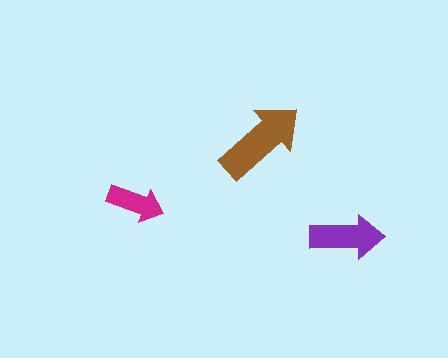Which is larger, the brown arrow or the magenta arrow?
The brown one.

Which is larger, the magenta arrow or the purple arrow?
The purple one.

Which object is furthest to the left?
The magenta arrow is leftmost.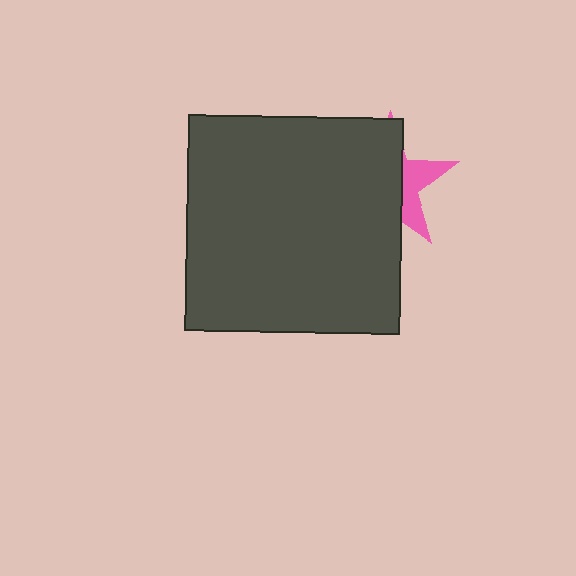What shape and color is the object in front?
The object in front is a dark gray square.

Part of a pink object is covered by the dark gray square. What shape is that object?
It is a star.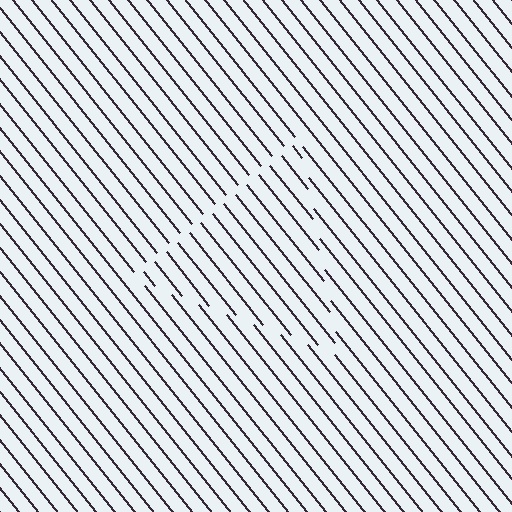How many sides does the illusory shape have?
3 sides — the line-ends trace a triangle.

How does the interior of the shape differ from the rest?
The interior of the shape contains the same grating, shifted by half a period — the contour is defined by the phase discontinuity where line-ends from the inner and outer gratings abut.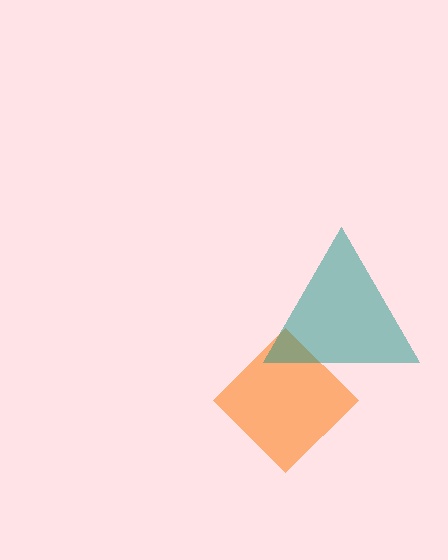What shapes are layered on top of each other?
The layered shapes are: an orange diamond, a teal triangle.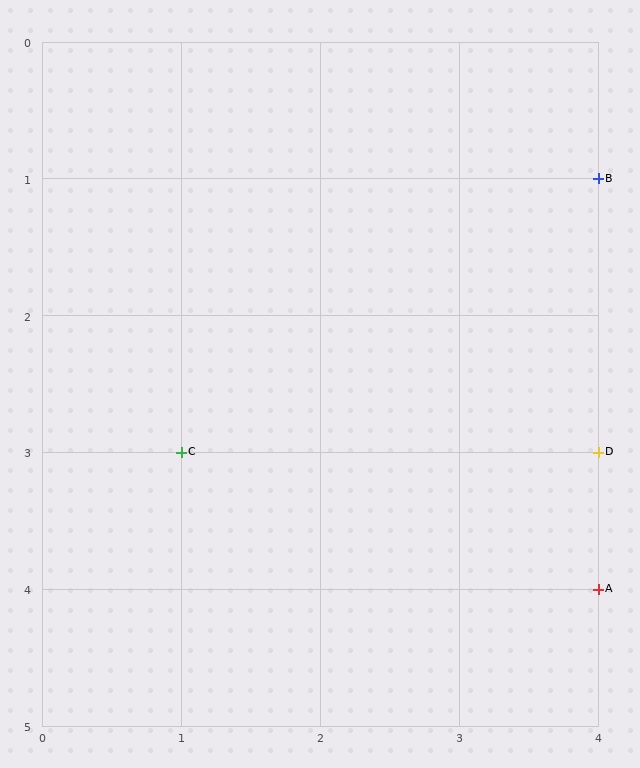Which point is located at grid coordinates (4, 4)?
Point A is at (4, 4).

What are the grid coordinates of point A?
Point A is at grid coordinates (4, 4).